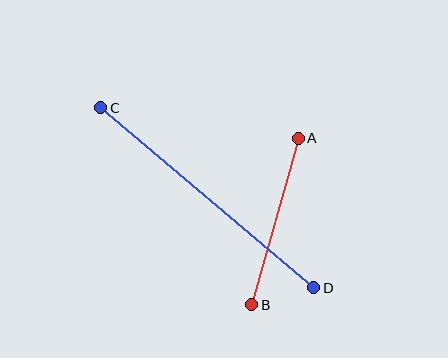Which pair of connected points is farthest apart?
Points C and D are farthest apart.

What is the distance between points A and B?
The distance is approximately 173 pixels.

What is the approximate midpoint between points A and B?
The midpoint is at approximately (275, 221) pixels.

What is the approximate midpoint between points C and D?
The midpoint is at approximately (207, 198) pixels.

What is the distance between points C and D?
The distance is approximately 279 pixels.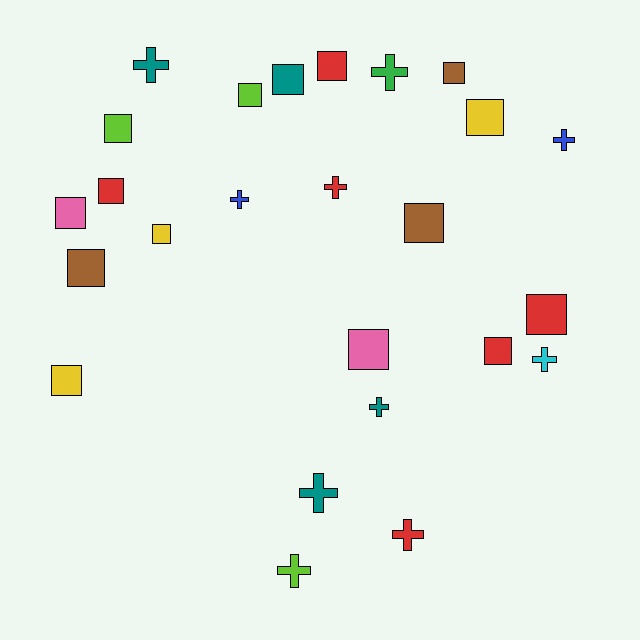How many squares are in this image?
There are 15 squares.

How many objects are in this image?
There are 25 objects.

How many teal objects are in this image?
There are 4 teal objects.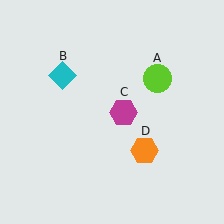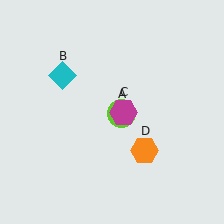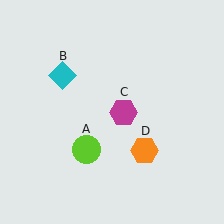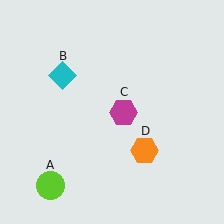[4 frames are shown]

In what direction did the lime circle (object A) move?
The lime circle (object A) moved down and to the left.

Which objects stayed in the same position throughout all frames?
Cyan diamond (object B) and magenta hexagon (object C) and orange hexagon (object D) remained stationary.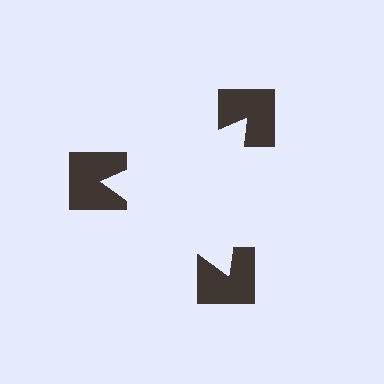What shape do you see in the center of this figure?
An illusory triangle — its edges are inferred from the aligned wedge cuts in the notched squares, not physically drawn.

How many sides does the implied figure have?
3 sides.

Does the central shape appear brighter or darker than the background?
It typically appears slightly brighter than the background, even though no actual brightness change is drawn.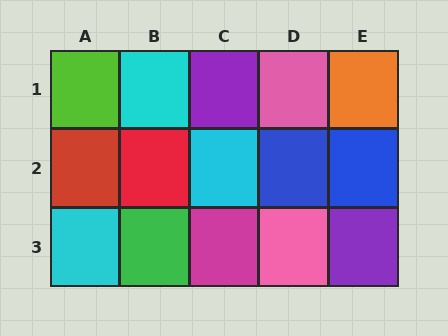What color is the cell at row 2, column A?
Red.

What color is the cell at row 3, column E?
Purple.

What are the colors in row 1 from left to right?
Lime, cyan, purple, pink, orange.